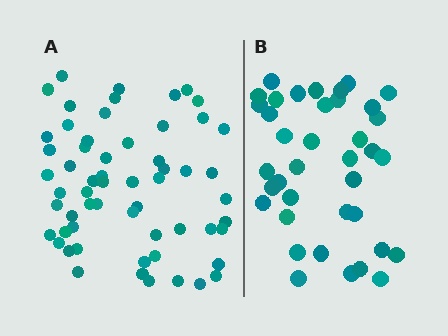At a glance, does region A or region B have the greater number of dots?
Region A (the left region) has more dots.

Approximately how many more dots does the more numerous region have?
Region A has approximately 20 more dots than region B.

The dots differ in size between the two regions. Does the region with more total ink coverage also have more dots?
No. Region B has more total ink coverage because its dots are larger, but region A actually contains more individual dots. Total area can be misleading — the number of items is what matters here.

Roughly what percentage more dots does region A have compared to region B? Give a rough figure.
About 55% more.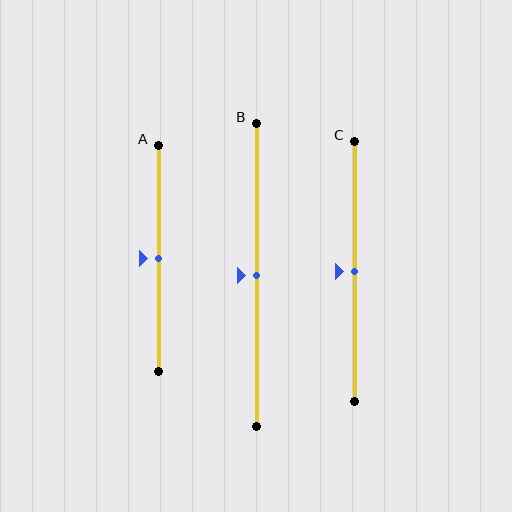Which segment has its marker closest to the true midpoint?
Segment A has its marker closest to the true midpoint.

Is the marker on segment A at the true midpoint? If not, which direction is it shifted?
Yes, the marker on segment A is at the true midpoint.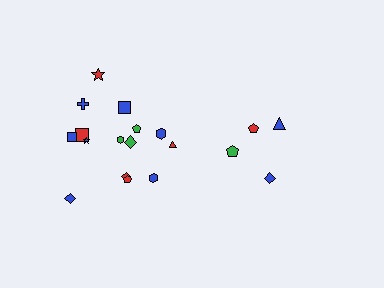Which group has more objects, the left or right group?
The left group.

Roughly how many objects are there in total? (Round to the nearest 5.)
Roughly 20 objects in total.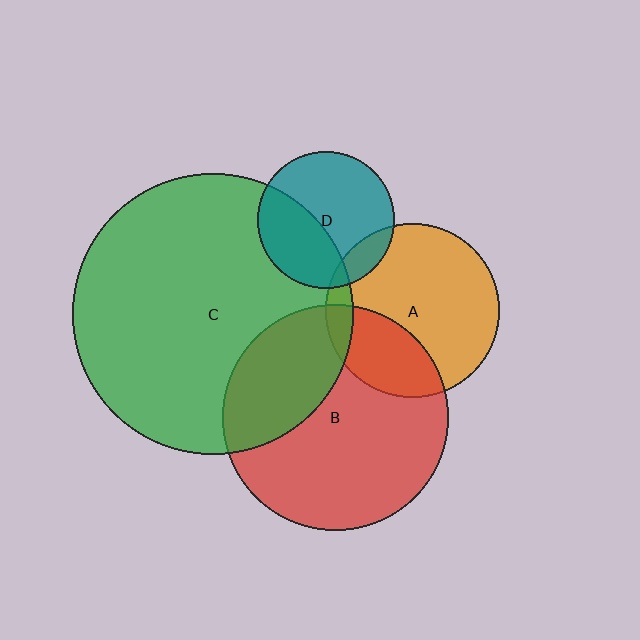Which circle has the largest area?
Circle C (green).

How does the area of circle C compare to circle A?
Approximately 2.6 times.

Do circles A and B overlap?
Yes.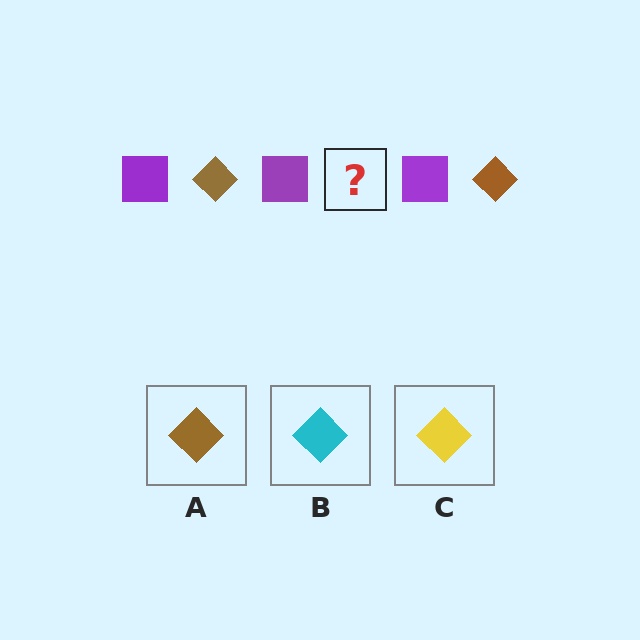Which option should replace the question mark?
Option A.